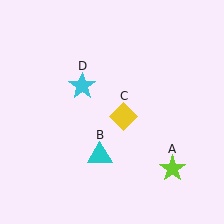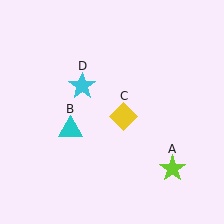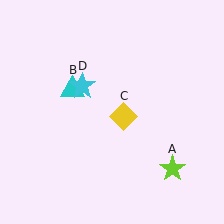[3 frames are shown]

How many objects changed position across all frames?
1 object changed position: cyan triangle (object B).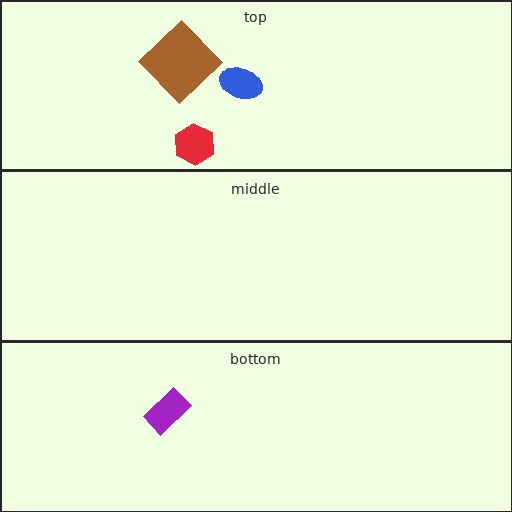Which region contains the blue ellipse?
The top region.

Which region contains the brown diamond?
The top region.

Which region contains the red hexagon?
The top region.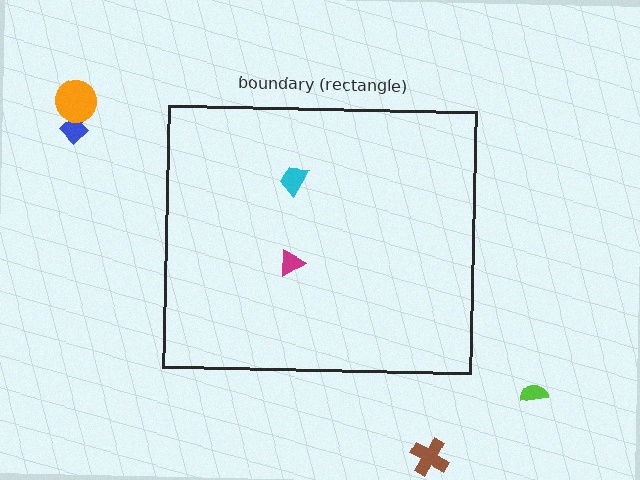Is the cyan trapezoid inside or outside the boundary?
Inside.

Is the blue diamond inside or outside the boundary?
Outside.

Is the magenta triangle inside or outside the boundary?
Inside.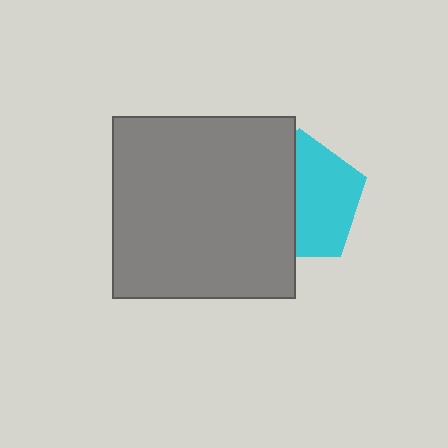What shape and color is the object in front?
The object in front is a gray square.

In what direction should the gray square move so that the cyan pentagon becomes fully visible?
The gray square should move left. That is the shortest direction to clear the overlap and leave the cyan pentagon fully visible.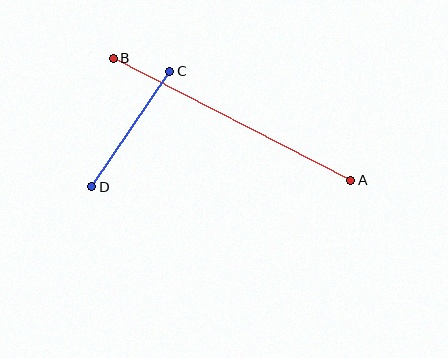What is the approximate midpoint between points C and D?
The midpoint is at approximately (131, 129) pixels.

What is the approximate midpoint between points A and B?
The midpoint is at approximately (232, 119) pixels.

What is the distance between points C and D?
The distance is approximately 139 pixels.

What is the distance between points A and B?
The distance is approximately 267 pixels.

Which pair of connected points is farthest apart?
Points A and B are farthest apart.